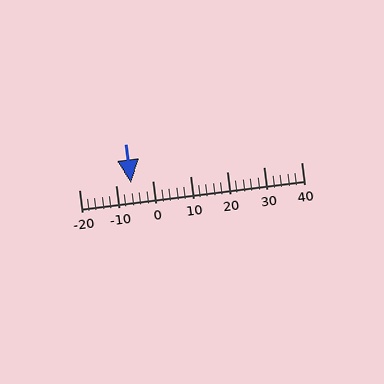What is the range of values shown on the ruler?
The ruler shows values from -20 to 40.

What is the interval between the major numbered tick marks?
The major tick marks are spaced 10 units apart.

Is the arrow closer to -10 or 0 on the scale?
The arrow is closer to -10.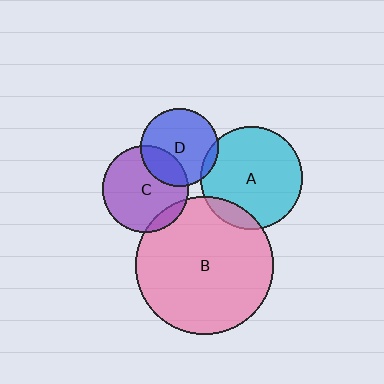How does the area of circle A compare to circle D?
Approximately 1.7 times.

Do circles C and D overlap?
Yes.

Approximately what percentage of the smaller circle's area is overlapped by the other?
Approximately 25%.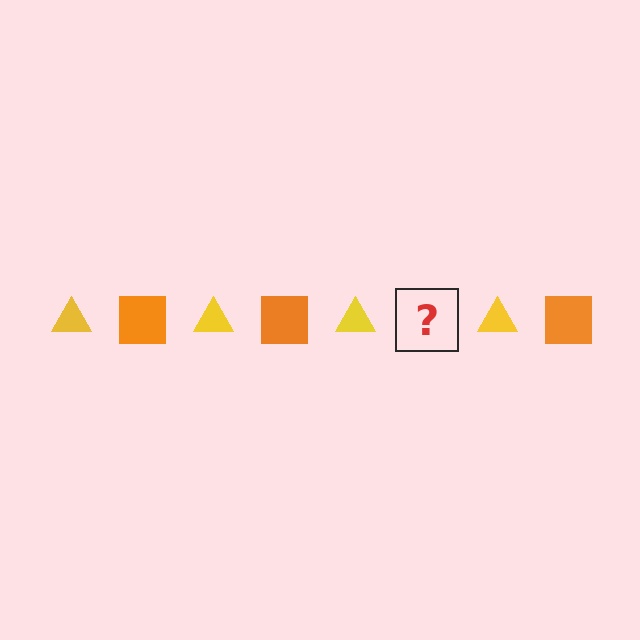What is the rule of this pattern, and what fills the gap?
The rule is that the pattern alternates between yellow triangle and orange square. The gap should be filled with an orange square.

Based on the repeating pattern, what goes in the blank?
The blank should be an orange square.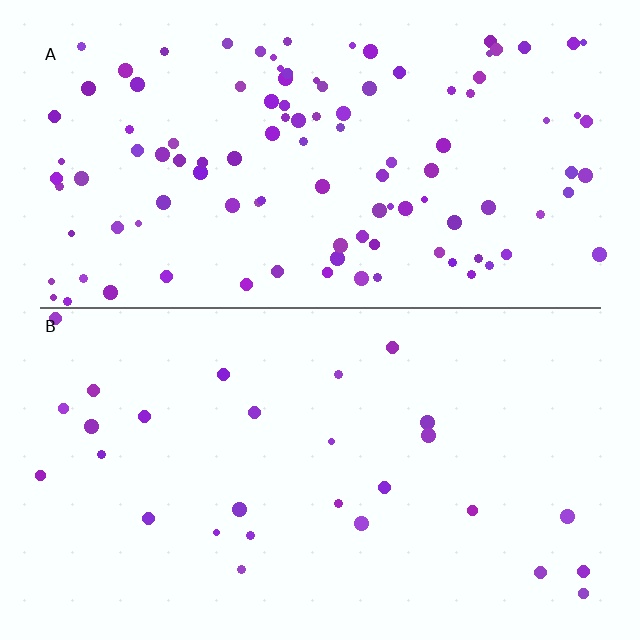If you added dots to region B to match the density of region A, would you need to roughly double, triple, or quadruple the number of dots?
Approximately quadruple.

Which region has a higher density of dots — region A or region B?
A (the top).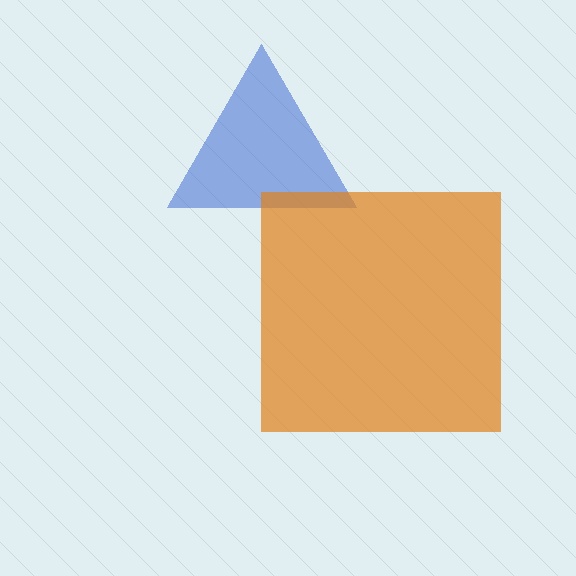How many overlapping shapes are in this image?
There are 2 overlapping shapes in the image.